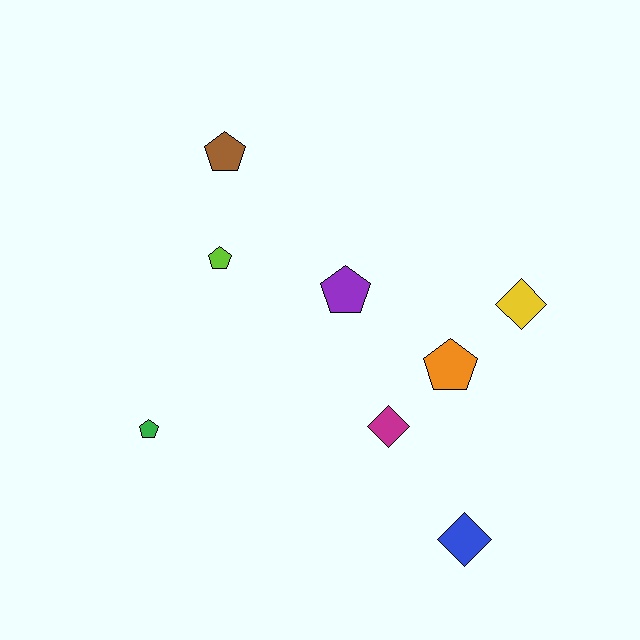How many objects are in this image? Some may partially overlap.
There are 8 objects.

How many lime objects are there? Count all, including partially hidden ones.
There is 1 lime object.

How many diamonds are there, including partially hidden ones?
There are 3 diamonds.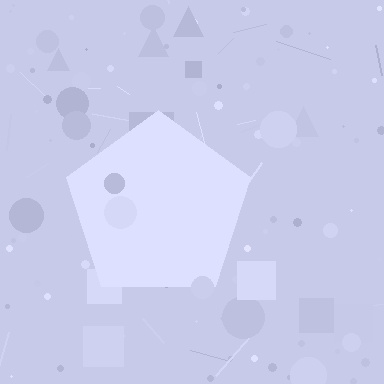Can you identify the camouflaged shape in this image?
The camouflaged shape is a pentagon.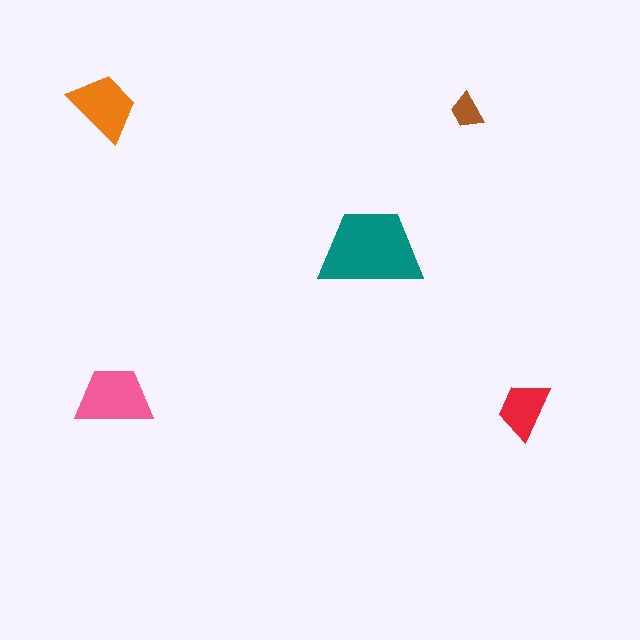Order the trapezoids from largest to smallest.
the teal one, the pink one, the orange one, the red one, the brown one.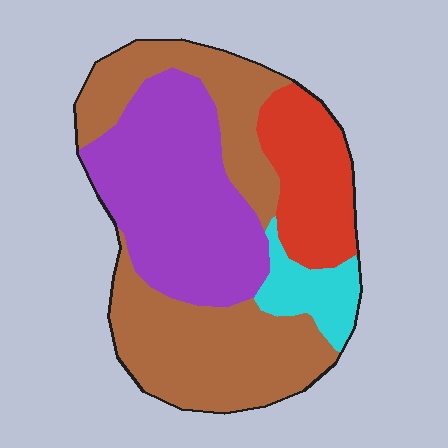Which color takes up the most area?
Brown, at roughly 45%.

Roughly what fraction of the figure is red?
Red covers around 15% of the figure.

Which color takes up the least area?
Cyan, at roughly 10%.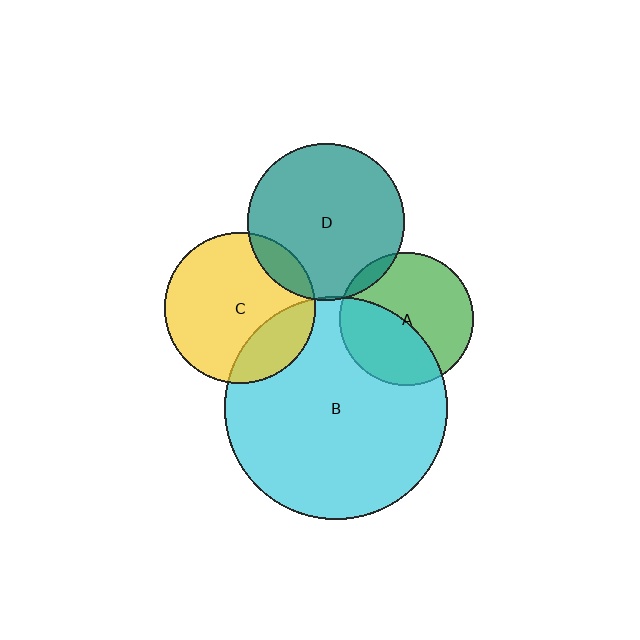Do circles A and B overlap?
Yes.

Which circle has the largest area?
Circle B (cyan).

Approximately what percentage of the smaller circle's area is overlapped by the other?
Approximately 40%.